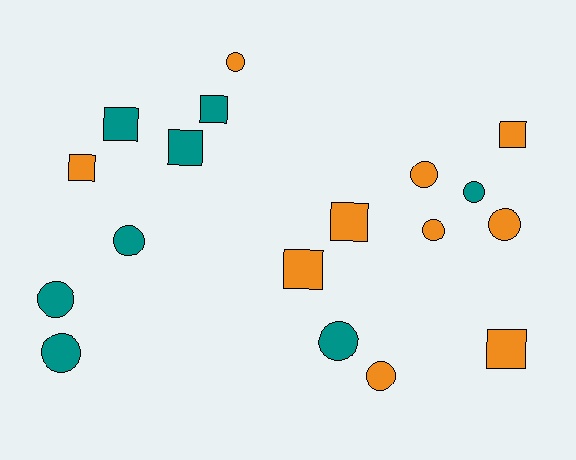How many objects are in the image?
There are 18 objects.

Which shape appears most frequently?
Circle, with 10 objects.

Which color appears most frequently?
Orange, with 10 objects.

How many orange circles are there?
There are 5 orange circles.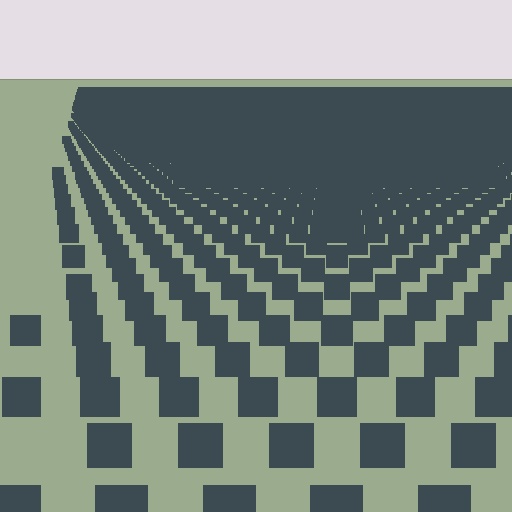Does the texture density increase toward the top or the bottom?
Density increases toward the top.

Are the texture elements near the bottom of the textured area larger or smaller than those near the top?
Larger. Near the bottom, elements are closer to the viewer and appear at a bigger on-screen size.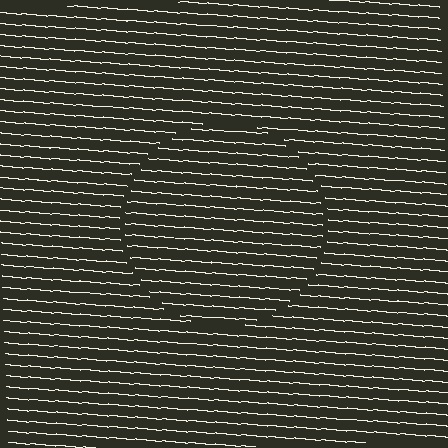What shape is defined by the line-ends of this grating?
An illusory circle. The interior of the shape contains the same grating, shifted by half a period — the contour is defined by the phase discontinuity where line-ends from the inner and outer gratings abut.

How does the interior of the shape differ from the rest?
The interior of the shape contains the same grating, shifted by half a period — the contour is defined by the phase discontinuity where line-ends from the inner and outer gratings abut.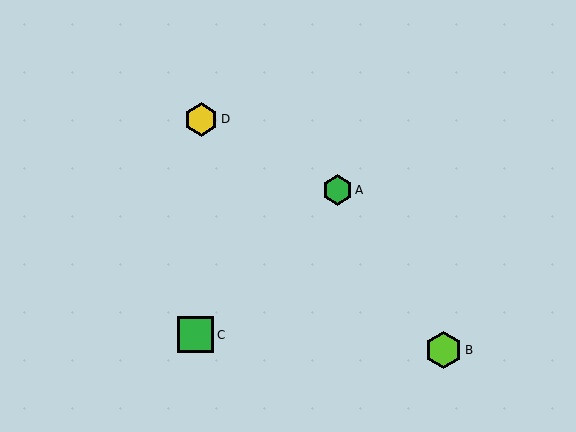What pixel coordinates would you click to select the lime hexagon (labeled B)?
Click at (443, 350) to select the lime hexagon B.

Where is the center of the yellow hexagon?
The center of the yellow hexagon is at (201, 119).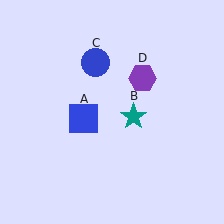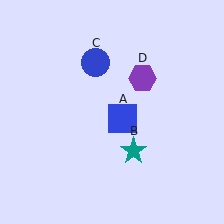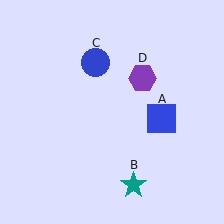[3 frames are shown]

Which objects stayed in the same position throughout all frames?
Blue circle (object C) and purple hexagon (object D) remained stationary.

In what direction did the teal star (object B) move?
The teal star (object B) moved down.